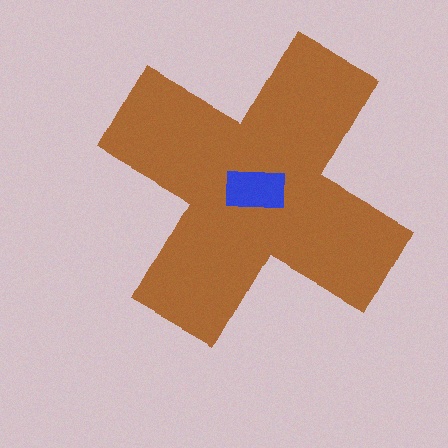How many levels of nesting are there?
2.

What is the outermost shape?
The brown cross.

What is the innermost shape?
The blue rectangle.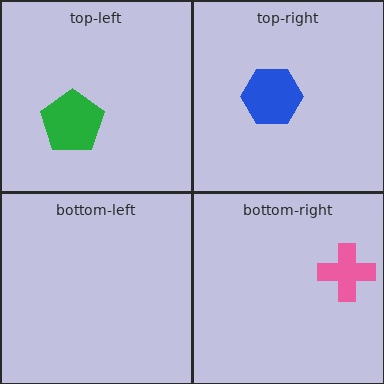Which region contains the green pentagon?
The top-left region.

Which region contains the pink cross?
The bottom-right region.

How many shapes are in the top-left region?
1.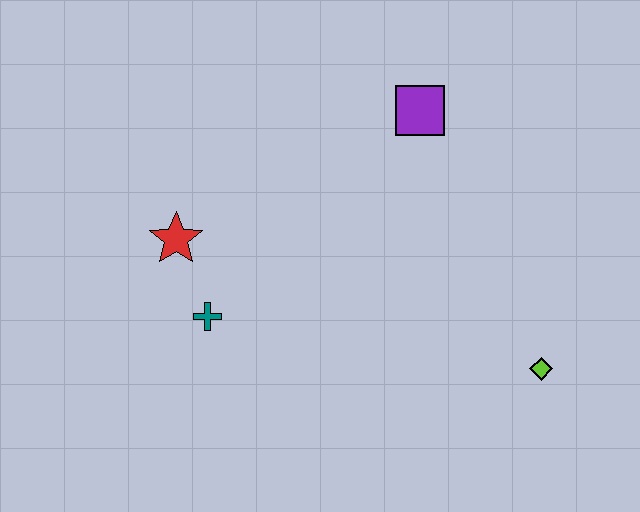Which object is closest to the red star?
The teal cross is closest to the red star.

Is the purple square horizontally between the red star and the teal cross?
No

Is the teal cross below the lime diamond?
No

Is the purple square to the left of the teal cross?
No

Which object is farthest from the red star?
The lime diamond is farthest from the red star.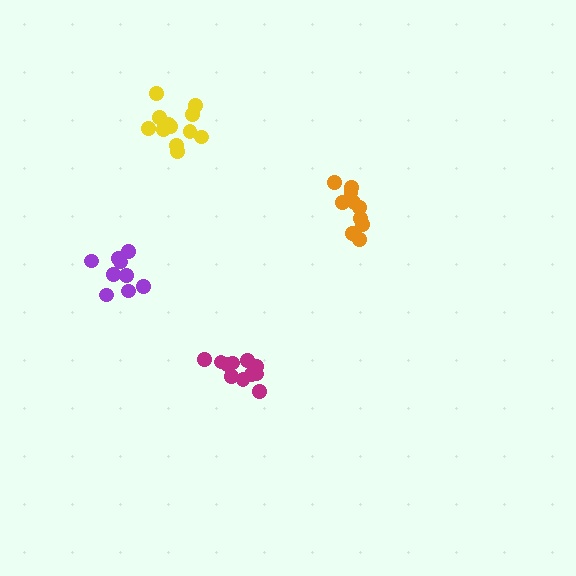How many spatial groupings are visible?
There are 4 spatial groupings.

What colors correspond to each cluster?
The clusters are colored: purple, yellow, orange, magenta.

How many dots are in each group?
Group 1: 9 dots, Group 2: 12 dots, Group 3: 10 dots, Group 4: 11 dots (42 total).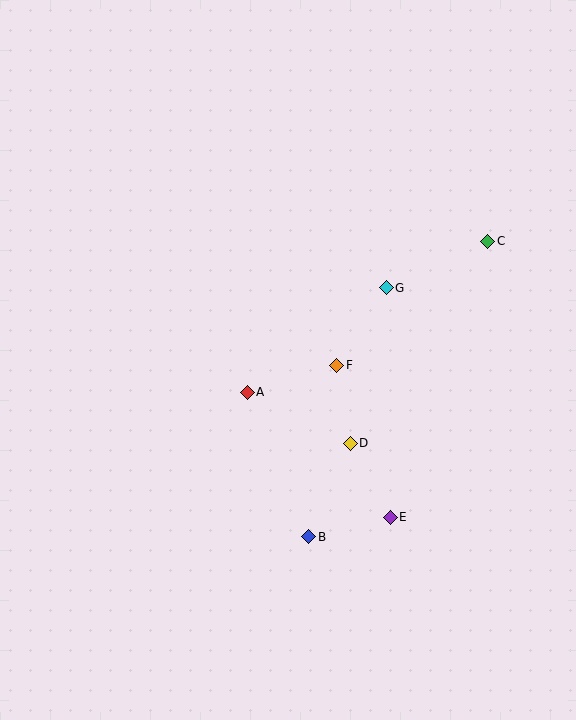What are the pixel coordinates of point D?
Point D is at (350, 444).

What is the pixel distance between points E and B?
The distance between E and B is 84 pixels.